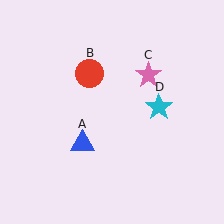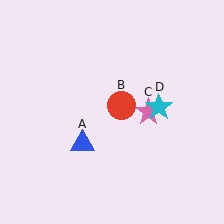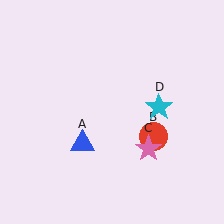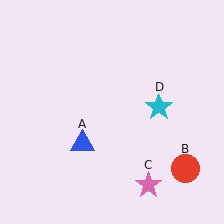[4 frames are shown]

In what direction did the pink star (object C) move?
The pink star (object C) moved down.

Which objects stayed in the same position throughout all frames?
Blue triangle (object A) and cyan star (object D) remained stationary.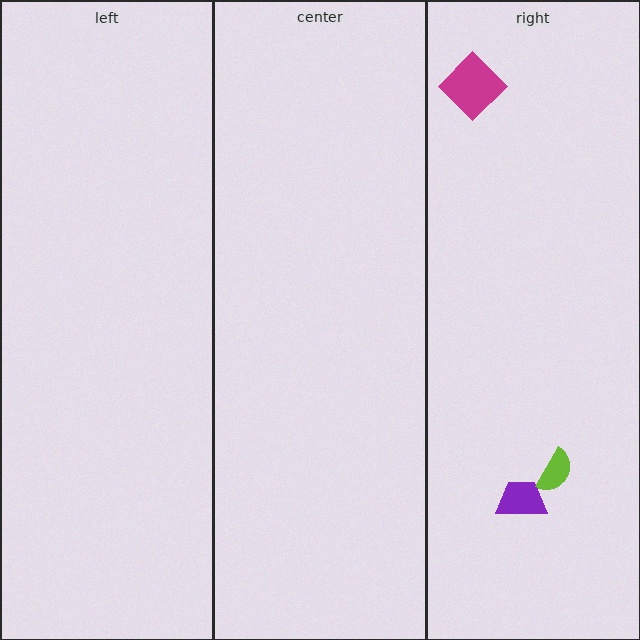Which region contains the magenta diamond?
The right region.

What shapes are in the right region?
The magenta diamond, the purple trapezoid, the lime semicircle.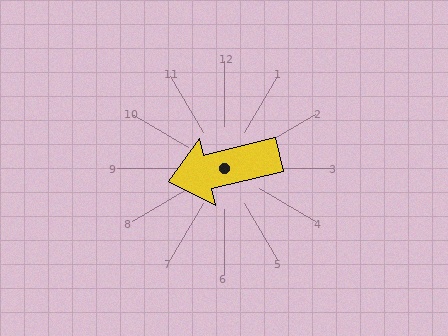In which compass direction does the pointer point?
West.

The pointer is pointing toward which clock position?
Roughly 9 o'clock.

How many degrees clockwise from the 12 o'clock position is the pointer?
Approximately 256 degrees.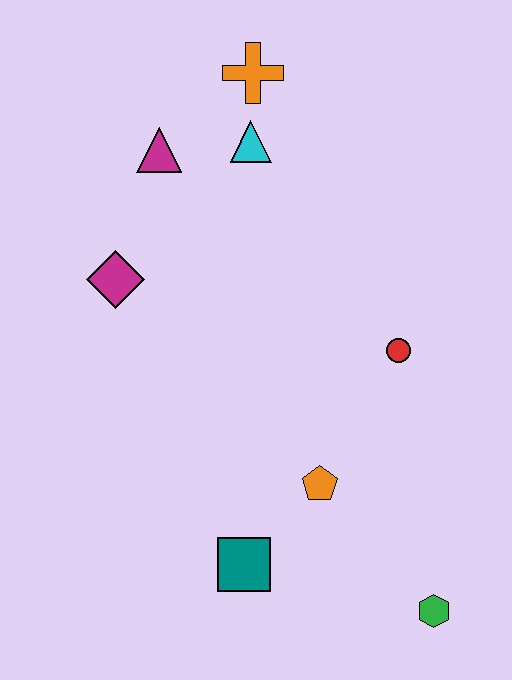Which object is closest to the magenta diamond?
The magenta triangle is closest to the magenta diamond.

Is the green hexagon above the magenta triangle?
No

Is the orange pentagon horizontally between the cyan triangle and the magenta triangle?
No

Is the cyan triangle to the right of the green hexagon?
No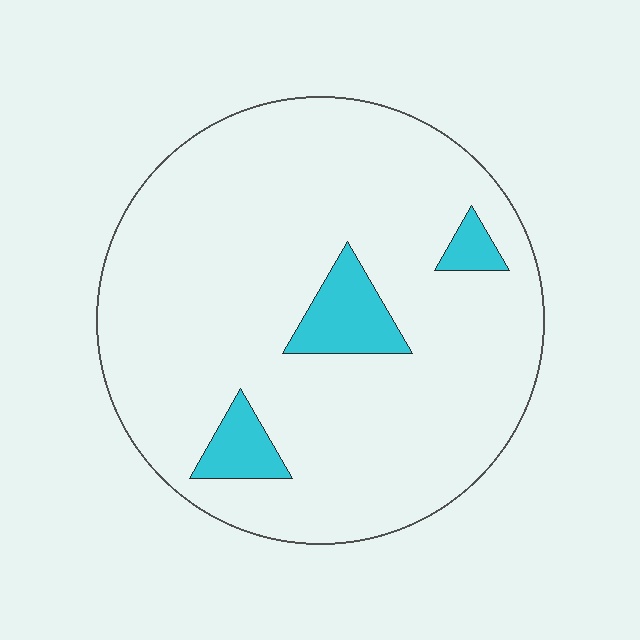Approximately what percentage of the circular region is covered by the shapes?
Approximately 10%.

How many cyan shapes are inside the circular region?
3.